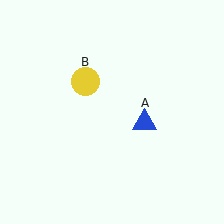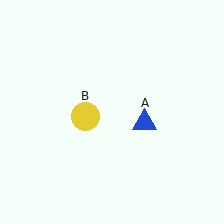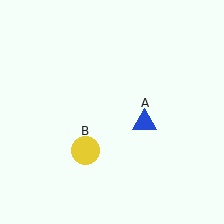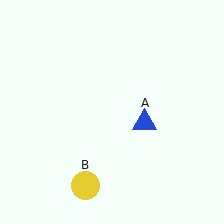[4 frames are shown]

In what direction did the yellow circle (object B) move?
The yellow circle (object B) moved down.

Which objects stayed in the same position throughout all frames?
Blue triangle (object A) remained stationary.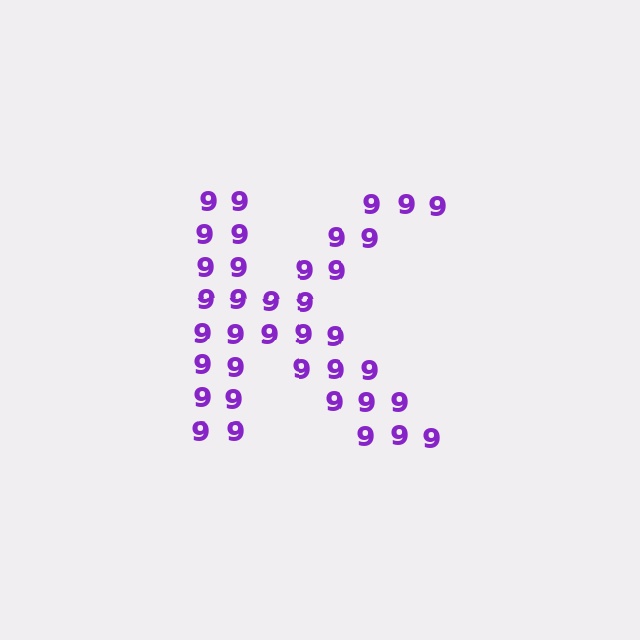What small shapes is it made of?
It is made of small digit 9's.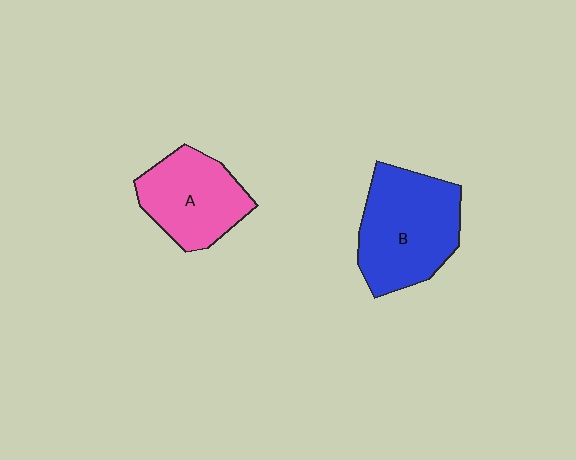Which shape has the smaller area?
Shape A (pink).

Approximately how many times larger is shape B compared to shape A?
Approximately 1.3 times.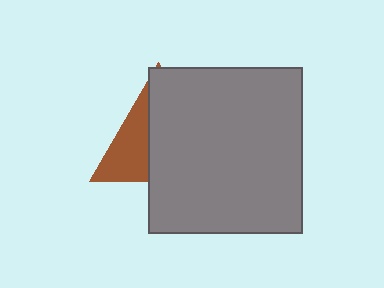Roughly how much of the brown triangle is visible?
A small part of it is visible (roughly 36%).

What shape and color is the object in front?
The object in front is a gray rectangle.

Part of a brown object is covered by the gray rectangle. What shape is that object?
It is a triangle.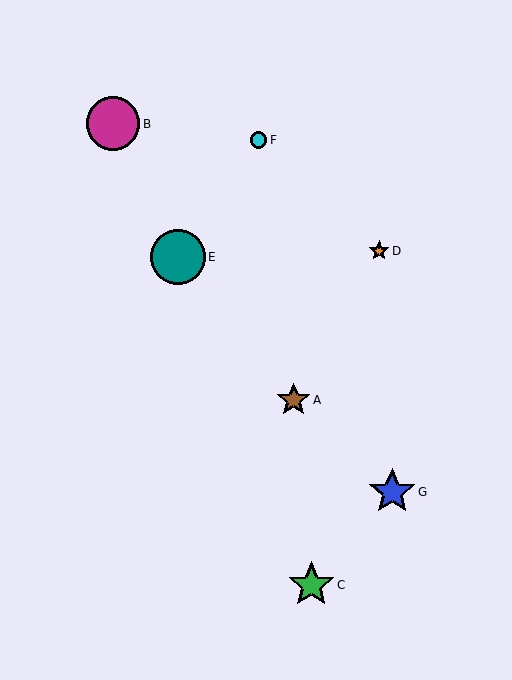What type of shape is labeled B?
Shape B is a magenta circle.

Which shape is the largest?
The teal circle (labeled E) is the largest.